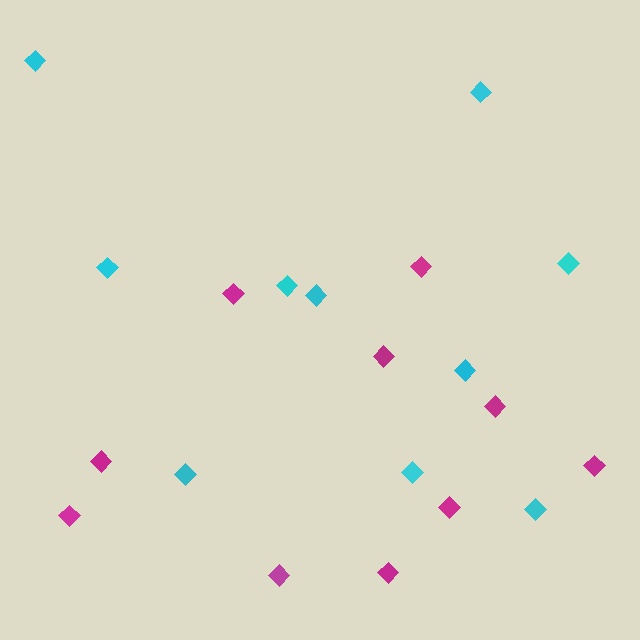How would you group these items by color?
There are 2 groups: one group of magenta diamonds (10) and one group of cyan diamonds (10).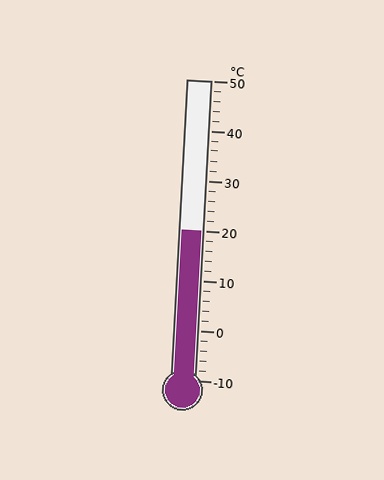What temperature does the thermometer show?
The thermometer shows approximately 20°C.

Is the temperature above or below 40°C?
The temperature is below 40°C.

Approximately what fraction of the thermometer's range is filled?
The thermometer is filled to approximately 50% of its range.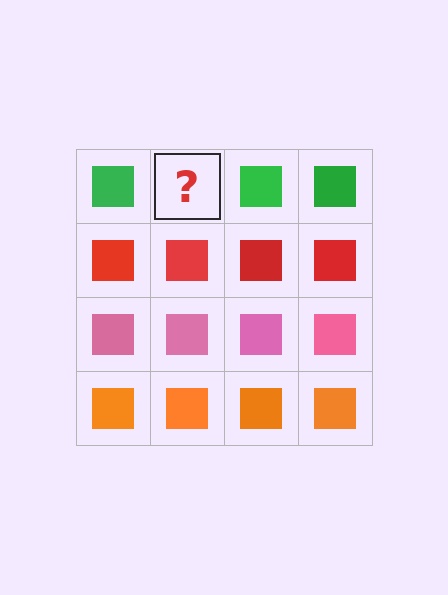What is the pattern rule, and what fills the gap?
The rule is that each row has a consistent color. The gap should be filled with a green square.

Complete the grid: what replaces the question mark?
The question mark should be replaced with a green square.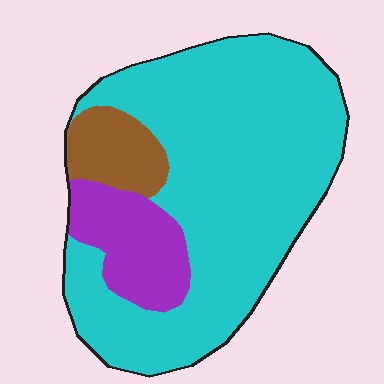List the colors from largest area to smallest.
From largest to smallest: cyan, purple, brown.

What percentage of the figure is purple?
Purple takes up less than a sixth of the figure.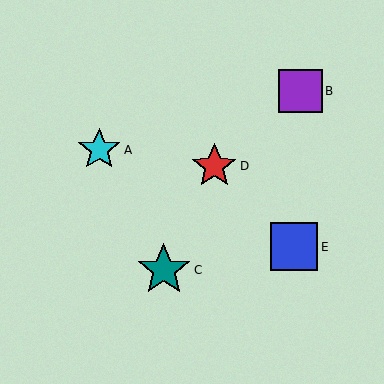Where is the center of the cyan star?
The center of the cyan star is at (99, 150).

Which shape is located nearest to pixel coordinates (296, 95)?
The purple square (labeled B) at (301, 91) is nearest to that location.